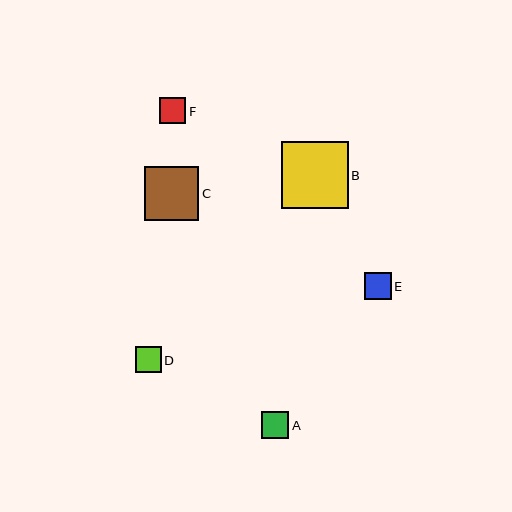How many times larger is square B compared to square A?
Square B is approximately 2.5 times the size of square A.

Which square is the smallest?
Square D is the smallest with a size of approximately 25 pixels.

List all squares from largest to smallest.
From largest to smallest: B, C, A, E, F, D.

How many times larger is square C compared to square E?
Square C is approximately 2.0 times the size of square E.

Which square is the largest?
Square B is the largest with a size of approximately 67 pixels.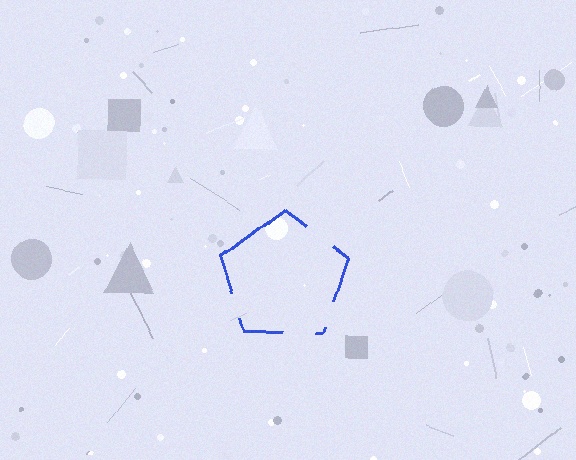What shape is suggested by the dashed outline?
The dashed outline suggests a pentagon.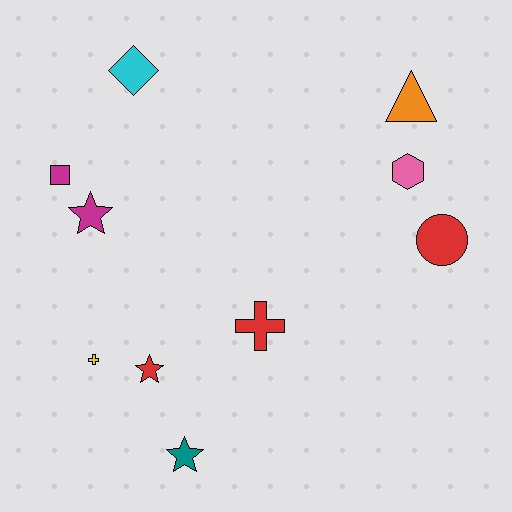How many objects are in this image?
There are 10 objects.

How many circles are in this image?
There is 1 circle.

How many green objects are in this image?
There are no green objects.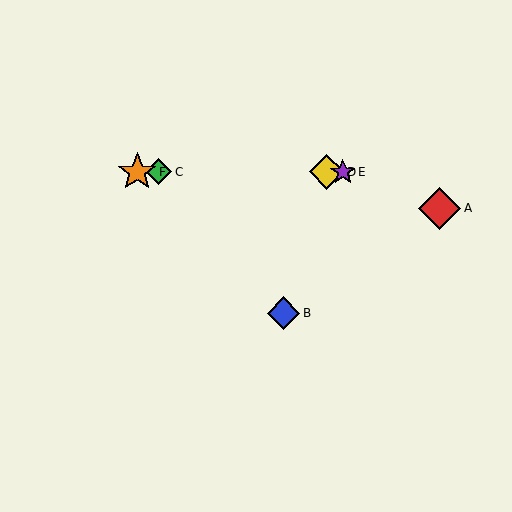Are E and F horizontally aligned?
Yes, both are at y≈172.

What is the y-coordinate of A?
Object A is at y≈208.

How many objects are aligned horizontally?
4 objects (C, D, E, F) are aligned horizontally.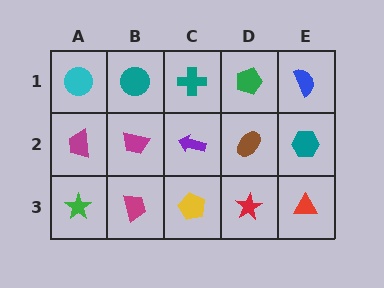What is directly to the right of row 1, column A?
A teal circle.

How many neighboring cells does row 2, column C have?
4.